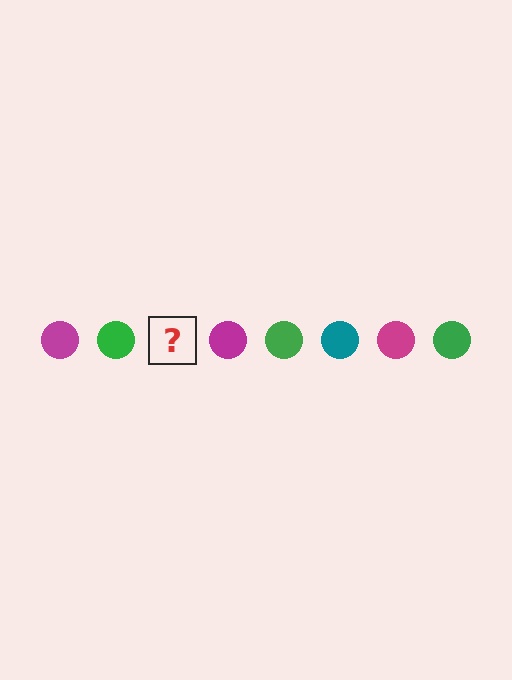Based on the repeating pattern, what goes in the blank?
The blank should be a teal circle.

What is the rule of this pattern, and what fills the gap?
The rule is that the pattern cycles through magenta, green, teal circles. The gap should be filled with a teal circle.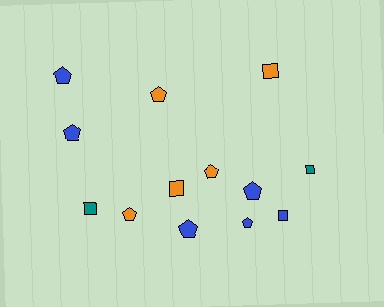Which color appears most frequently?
Blue, with 6 objects.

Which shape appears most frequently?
Pentagon, with 8 objects.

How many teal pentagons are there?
There are no teal pentagons.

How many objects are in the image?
There are 13 objects.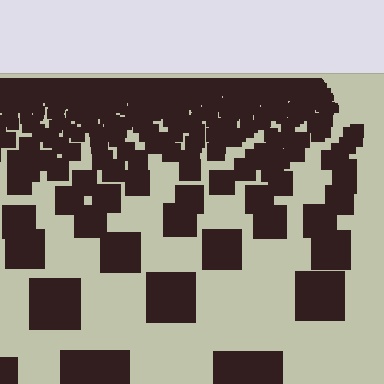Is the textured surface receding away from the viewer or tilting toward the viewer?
The surface is receding away from the viewer. Texture elements get smaller and denser toward the top.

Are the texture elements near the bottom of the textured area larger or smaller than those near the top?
Larger. Near the bottom, elements are closer to the viewer and appear at a bigger on-screen size.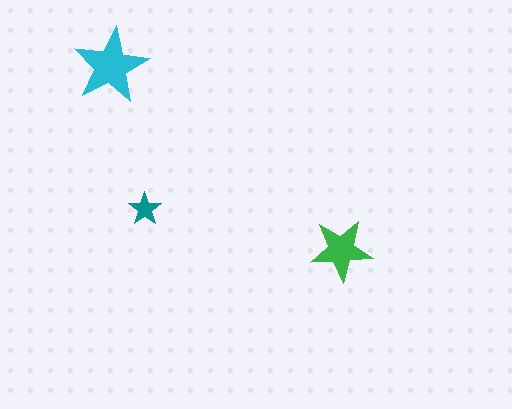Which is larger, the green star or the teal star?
The green one.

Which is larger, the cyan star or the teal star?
The cyan one.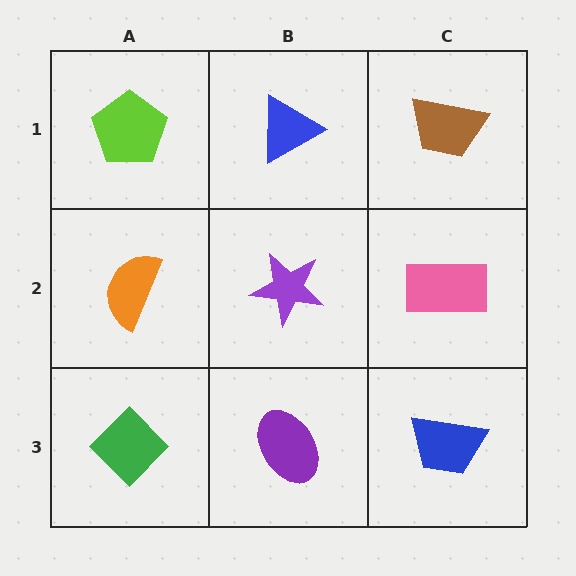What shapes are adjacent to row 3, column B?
A purple star (row 2, column B), a green diamond (row 3, column A), a blue trapezoid (row 3, column C).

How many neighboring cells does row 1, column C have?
2.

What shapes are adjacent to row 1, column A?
An orange semicircle (row 2, column A), a blue triangle (row 1, column B).